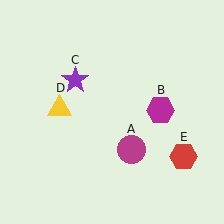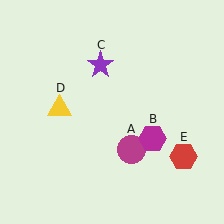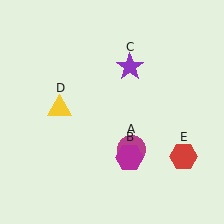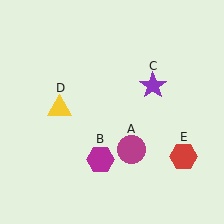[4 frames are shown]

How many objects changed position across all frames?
2 objects changed position: magenta hexagon (object B), purple star (object C).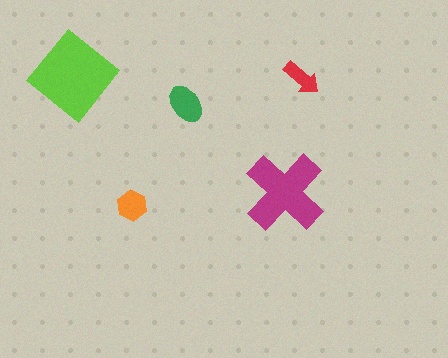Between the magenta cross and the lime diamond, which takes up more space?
The lime diamond.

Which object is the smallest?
The red arrow.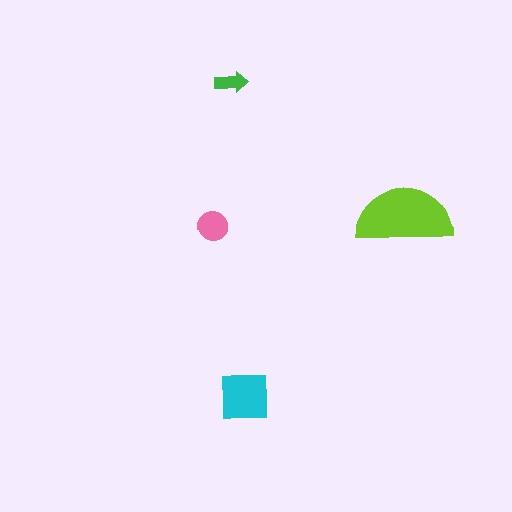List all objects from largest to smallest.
The lime semicircle, the cyan square, the pink circle, the green arrow.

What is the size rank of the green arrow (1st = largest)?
4th.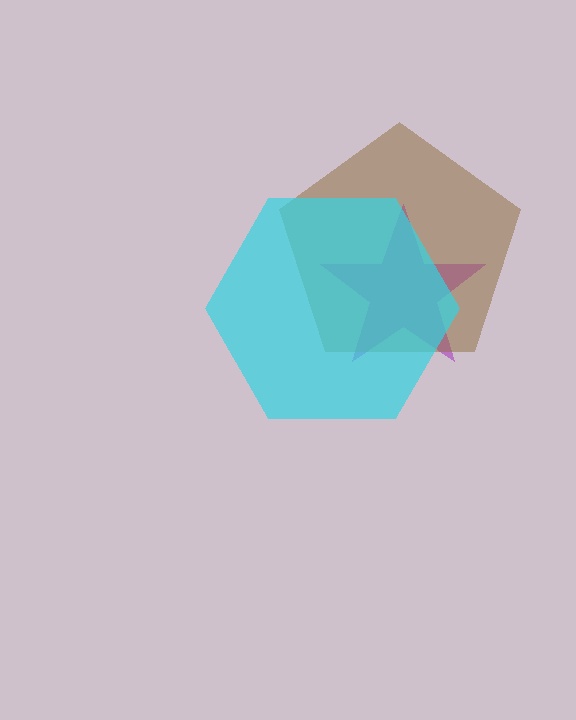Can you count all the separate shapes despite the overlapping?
Yes, there are 3 separate shapes.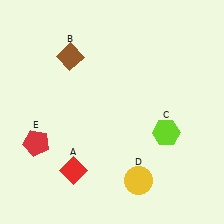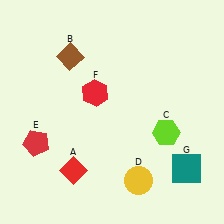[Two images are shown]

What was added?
A red hexagon (F), a teal square (G) were added in Image 2.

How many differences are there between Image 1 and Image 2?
There are 2 differences between the two images.